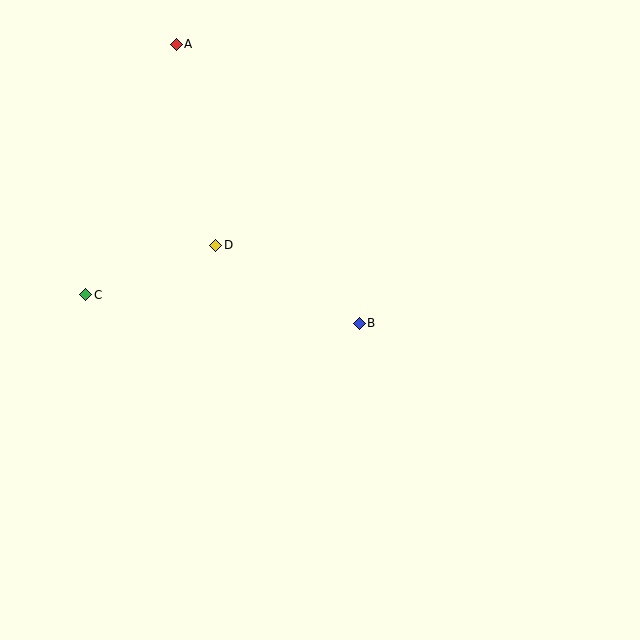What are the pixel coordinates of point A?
Point A is at (176, 44).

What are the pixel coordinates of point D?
Point D is at (216, 245).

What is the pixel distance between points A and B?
The distance between A and B is 334 pixels.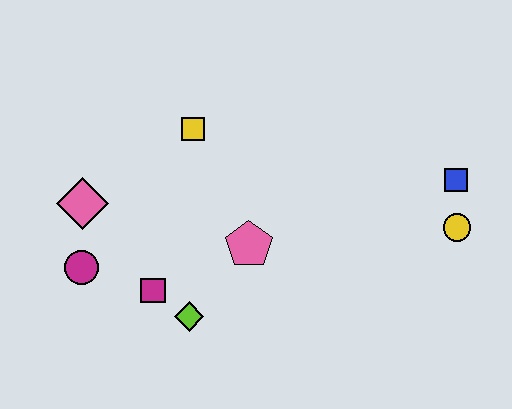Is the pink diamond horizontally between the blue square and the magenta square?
No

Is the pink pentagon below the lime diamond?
No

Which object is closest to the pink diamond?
The magenta circle is closest to the pink diamond.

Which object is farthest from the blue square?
The magenta circle is farthest from the blue square.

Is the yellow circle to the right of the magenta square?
Yes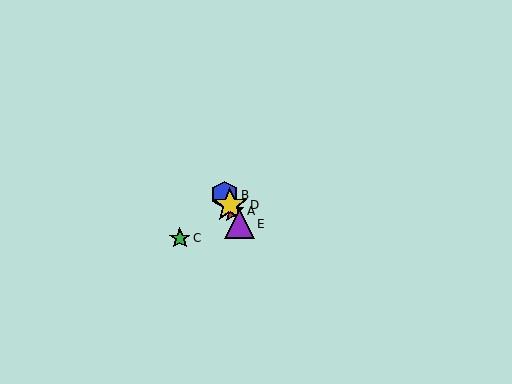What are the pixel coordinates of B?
Object B is at (225, 195).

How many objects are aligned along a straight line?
4 objects (A, B, D, E) are aligned along a straight line.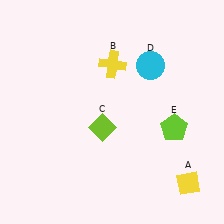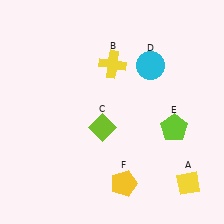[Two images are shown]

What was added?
A yellow pentagon (F) was added in Image 2.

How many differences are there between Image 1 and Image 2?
There is 1 difference between the two images.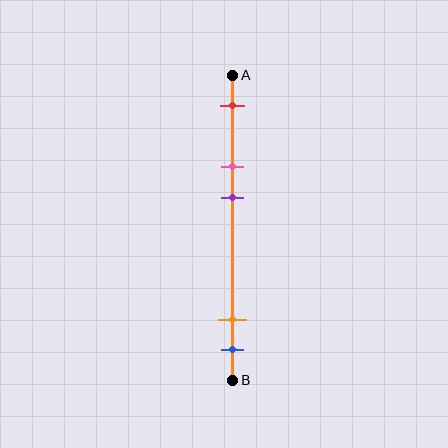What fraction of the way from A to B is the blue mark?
The blue mark is approximately 90% (0.9) of the way from A to B.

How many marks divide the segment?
There are 5 marks dividing the segment.